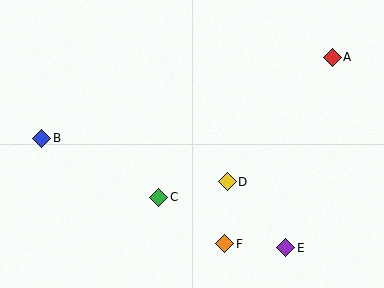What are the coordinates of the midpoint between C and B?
The midpoint between C and B is at (100, 168).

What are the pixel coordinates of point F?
Point F is at (225, 244).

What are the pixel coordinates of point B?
Point B is at (42, 138).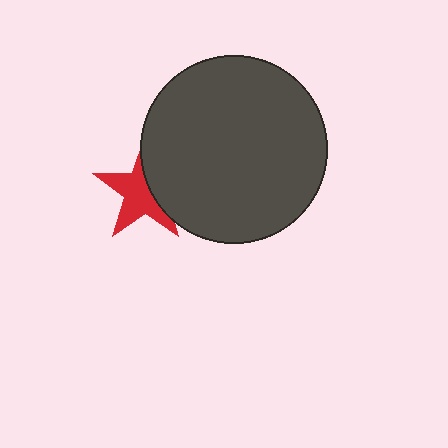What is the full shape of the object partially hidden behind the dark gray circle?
The partially hidden object is a red star.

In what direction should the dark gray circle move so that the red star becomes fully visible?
The dark gray circle should move right. That is the shortest direction to clear the overlap and leave the red star fully visible.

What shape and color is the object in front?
The object in front is a dark gray circle.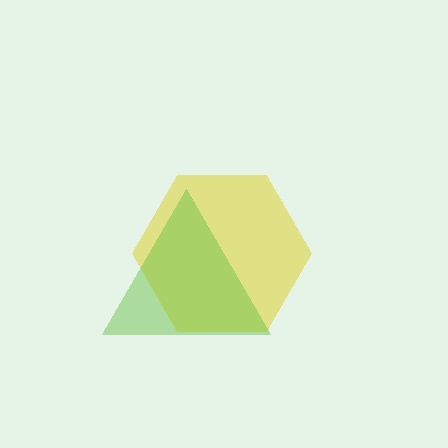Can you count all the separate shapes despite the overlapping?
Yes, there are 2 separate shapes.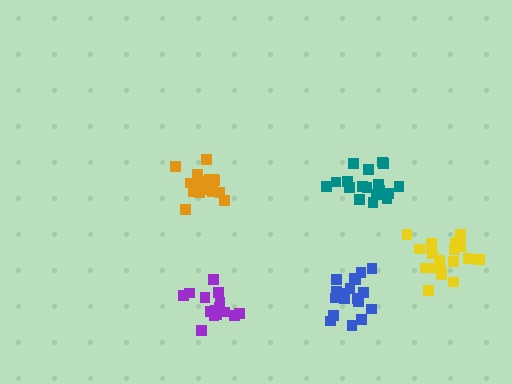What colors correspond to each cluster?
The clusters are colored: blue, purple, teal, orange, yellow.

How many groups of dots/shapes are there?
There are 5 groups.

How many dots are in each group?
Group 1: 19 dots, Group 2: 15 dots, Group 3: 18 dots, Group 4: 17 dots, Group 5: 20 dots (89 total).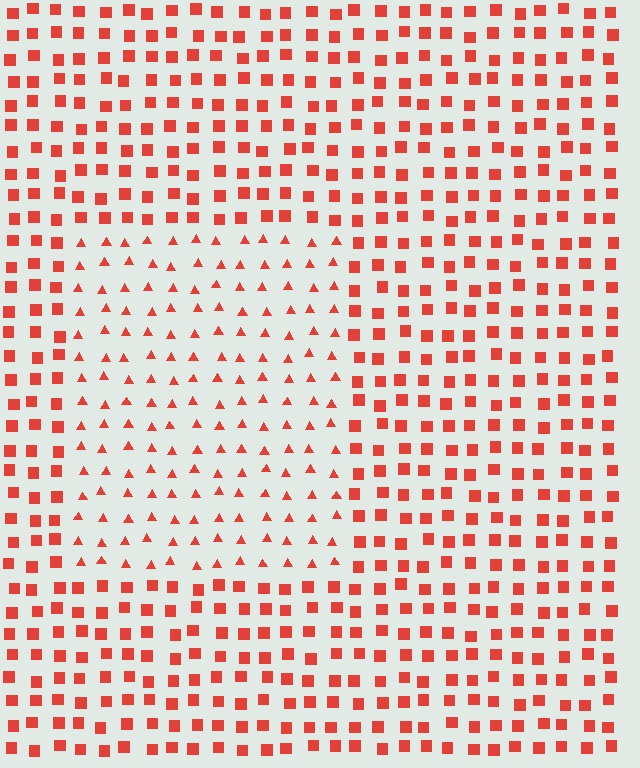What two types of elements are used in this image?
The image uses triangles inside the rectangle region and squares outside it.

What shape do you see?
I see a rectangle.